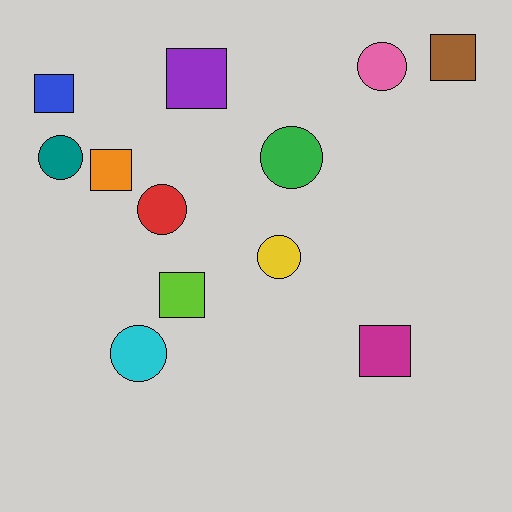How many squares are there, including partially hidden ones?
There are 6 squares.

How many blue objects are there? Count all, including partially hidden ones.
There is 1 blue object.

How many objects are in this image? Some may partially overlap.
There are 12 objects.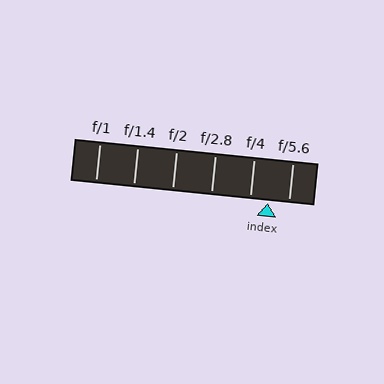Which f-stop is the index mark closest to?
The index mark is closest to f/4.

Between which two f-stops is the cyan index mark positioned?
The index mark is between f/4 and f/5.6.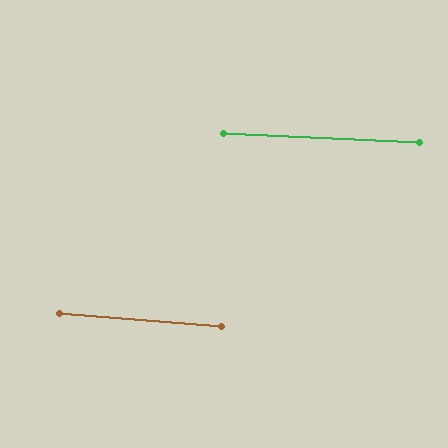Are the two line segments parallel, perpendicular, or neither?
Parallel — their directions differ by only 1.9°.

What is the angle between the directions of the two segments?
Approximately 2 degrees.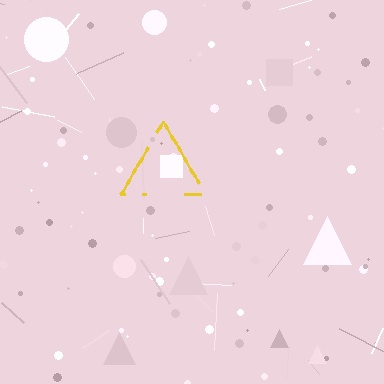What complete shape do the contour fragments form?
The contour fragments form a triangle.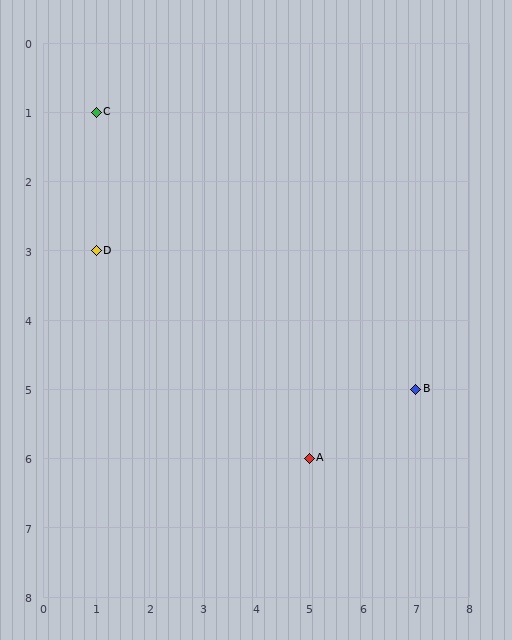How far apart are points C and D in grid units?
Points C and D are 2 rows apart.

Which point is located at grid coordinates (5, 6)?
Point A is at (5, 6).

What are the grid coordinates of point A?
Point A is at grid coordinates (5, 6).